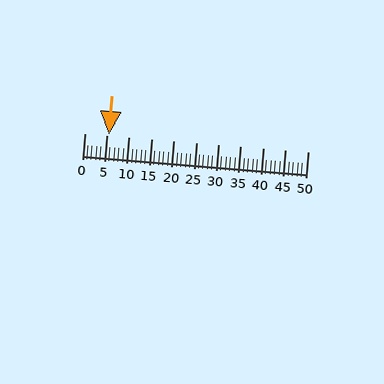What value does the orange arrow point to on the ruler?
The orange arrow points to approximately 5.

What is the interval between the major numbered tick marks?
The major tick marks are spaced 5 units apart.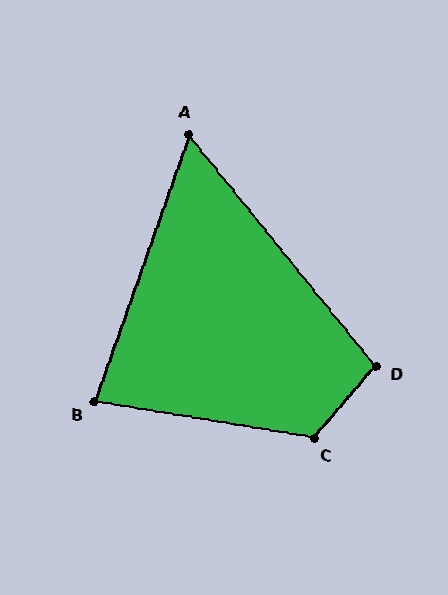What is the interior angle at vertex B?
Approximately 80 degrees (acute).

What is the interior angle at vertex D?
Approximately 100 degrees (obtuse).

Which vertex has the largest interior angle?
C, at approximately 122 degrees.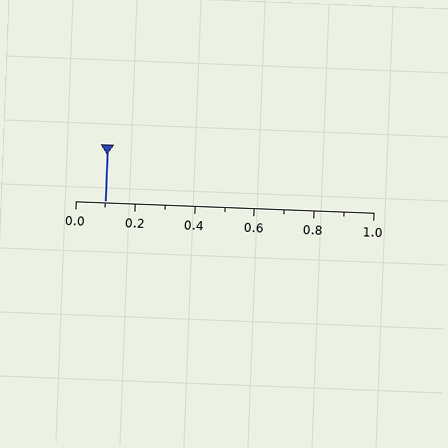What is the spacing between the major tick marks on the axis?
The major ticks are spaced 0.2 apart.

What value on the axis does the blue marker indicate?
The marker indicates approximately 0.1.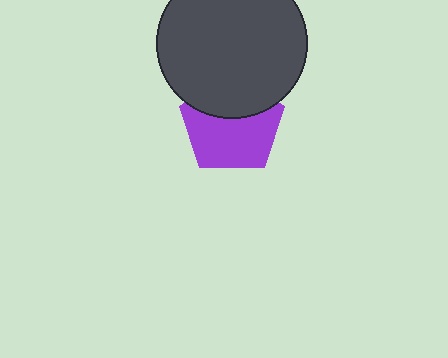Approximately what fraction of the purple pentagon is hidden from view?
Roughly 37% of the purple pentagon is hidden behind the dark gray circle.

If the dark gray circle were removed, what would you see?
You would see the complete purple pentagon.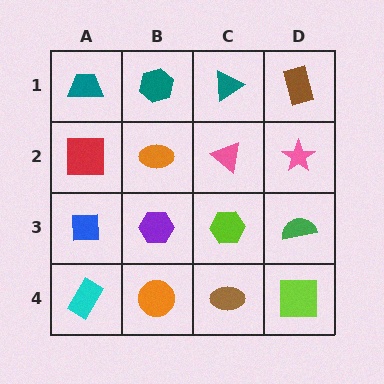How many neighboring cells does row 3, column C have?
4.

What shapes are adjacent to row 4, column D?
A green semicircle (row 3, column D), a brown ellipse (row 4, column C).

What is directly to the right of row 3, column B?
A lime hexagon.